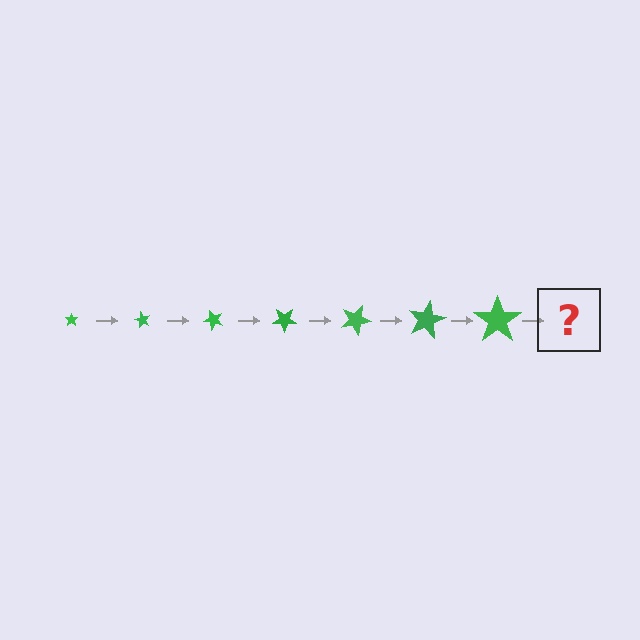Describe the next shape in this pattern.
It should be a star, larger than the previous one and rotated 420 degrees from the start.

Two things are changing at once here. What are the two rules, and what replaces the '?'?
The two rules are that the star grows larger each step and it rotates 60 degrees each step. The '?' should be a star, larger than the previous one and rotated 420 degrees from the start.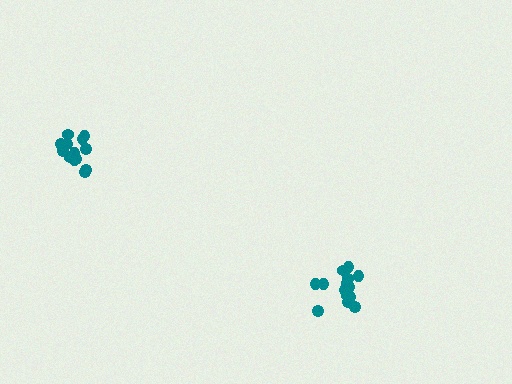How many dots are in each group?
Group 1: 14 dots, Group 2: 15 dots (29 total).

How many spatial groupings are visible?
There are 2 spatial groupings.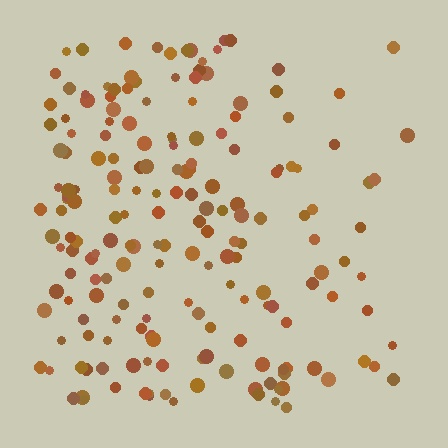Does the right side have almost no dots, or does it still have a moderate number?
Still a moderate number, just noticeably fewer than the left.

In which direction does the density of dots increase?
From right to left, with the left side densest.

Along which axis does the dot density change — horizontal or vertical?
Horizontal.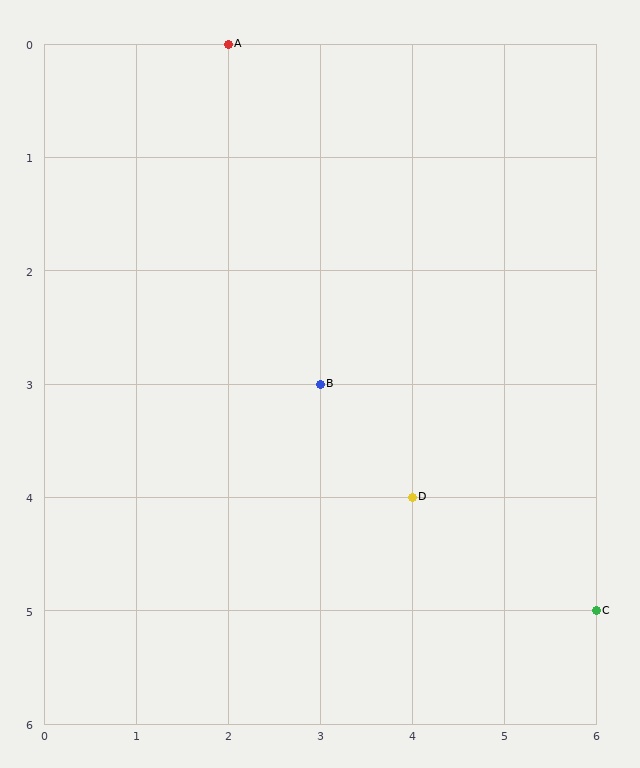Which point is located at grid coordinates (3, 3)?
Point B is at (3, 3).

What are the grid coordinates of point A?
Point A is at grid coordinates (2, 0).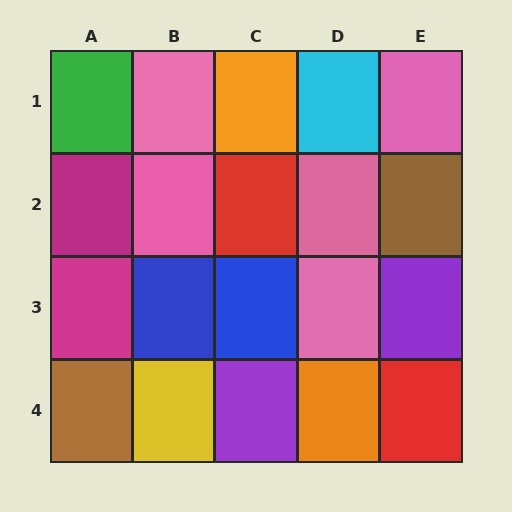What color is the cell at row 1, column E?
Pink.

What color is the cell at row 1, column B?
Pink.